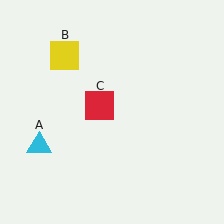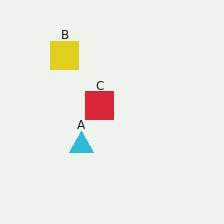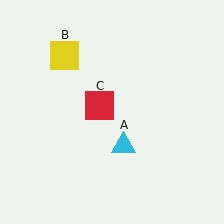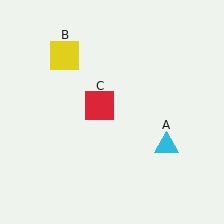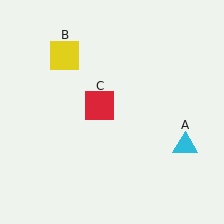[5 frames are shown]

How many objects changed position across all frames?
1 object changed position: cyan triangle (object A).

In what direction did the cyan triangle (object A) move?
The cyan triangle (object A) moved right.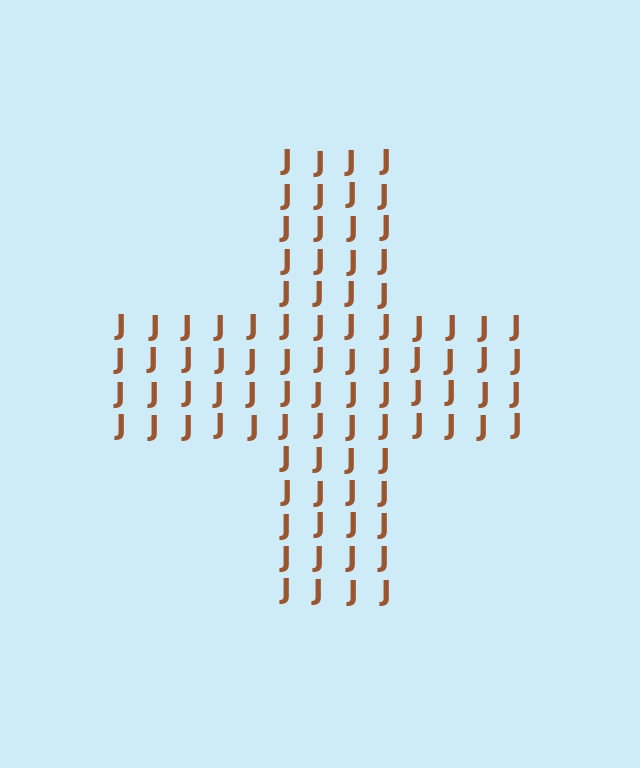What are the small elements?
The small elements are letter J's.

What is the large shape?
The large shape is a cross.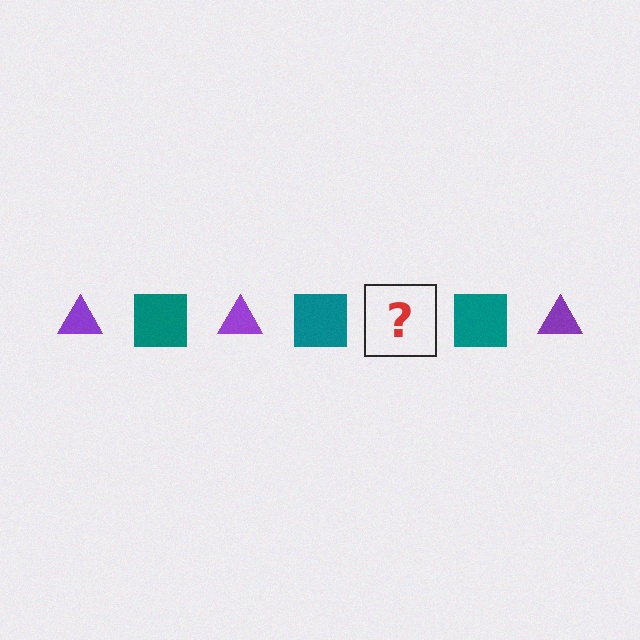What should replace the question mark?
The question mark should be replaced with a purple triangle.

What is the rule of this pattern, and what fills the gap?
The rule is that the pattern alternates between purple triangle and teal square. The gap should be filled with a purple triangle.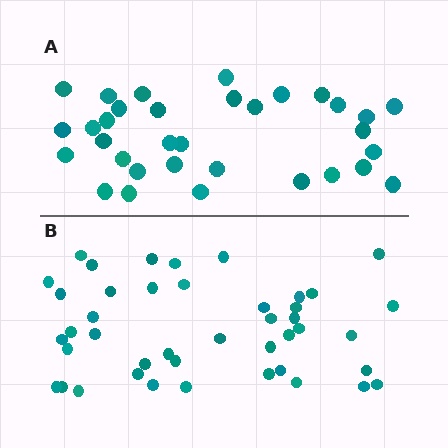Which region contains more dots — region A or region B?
Region B (the bottom region) has more dots.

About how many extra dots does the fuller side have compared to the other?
Region B has roughly 10 or so more dots than region A.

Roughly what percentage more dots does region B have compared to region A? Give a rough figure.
About 30% more.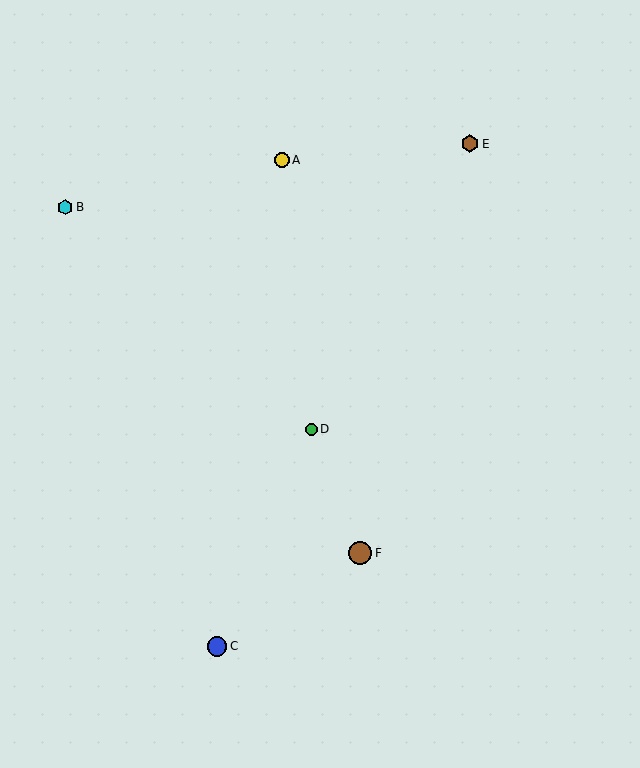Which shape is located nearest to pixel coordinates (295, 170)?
The yellow circle (labeled A) at (282, 160) is nearest to that location.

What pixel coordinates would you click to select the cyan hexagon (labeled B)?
Click at (65, 207) to select the cyan hexagon B.